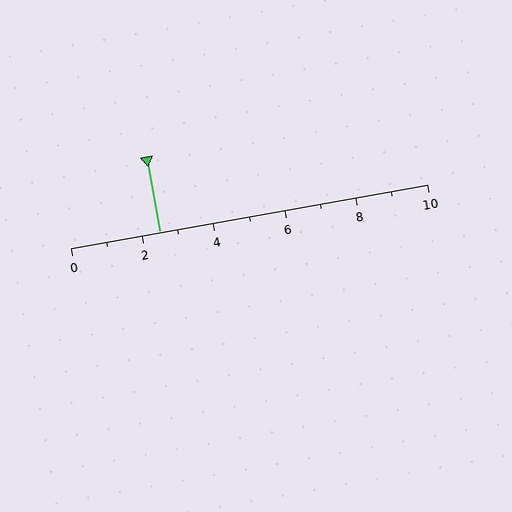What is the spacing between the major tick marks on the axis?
The major ticks are spaced 2 apart.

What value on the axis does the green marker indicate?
The marker indicates approximately 2.5.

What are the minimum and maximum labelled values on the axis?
The axis runs from 0 to 10.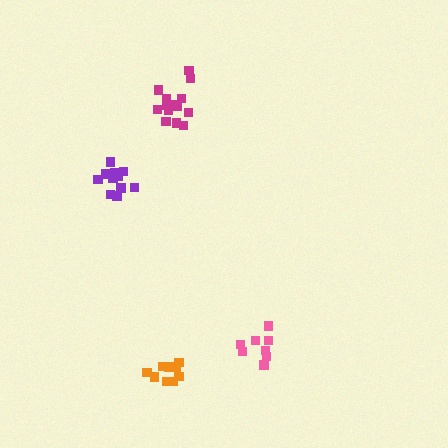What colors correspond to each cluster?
The clusters are colored: purple, orange, magenta, pink.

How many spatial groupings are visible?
There are 4 spatial groupings.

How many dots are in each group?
Group 1: 14 dots, Group 2: 9 dots, Group 3: 14 dots, Group 4: 8 dots (45 total).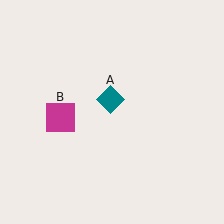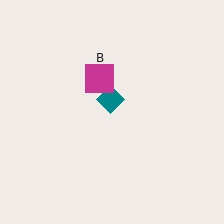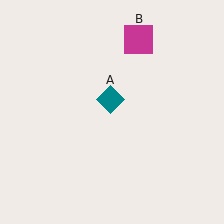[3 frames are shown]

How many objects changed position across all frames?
1 object changed position: magenta square (object B).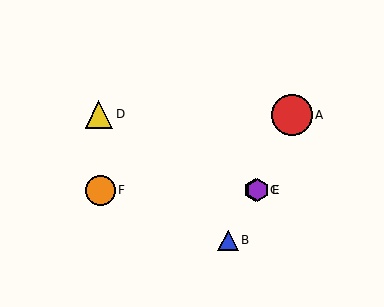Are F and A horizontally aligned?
No, F is at y≈190 and A is at y≈115.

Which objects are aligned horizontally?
Objects C, E, F are aligned horizontally.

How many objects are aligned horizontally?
3 objects (C, E, F) are aligned horizontally.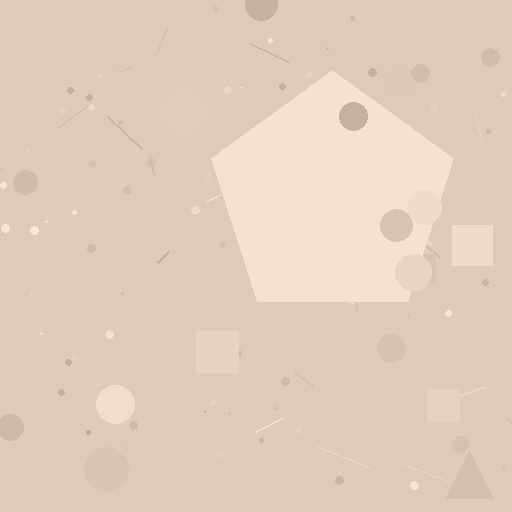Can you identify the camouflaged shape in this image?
The camouflaged shape is a pentagon.